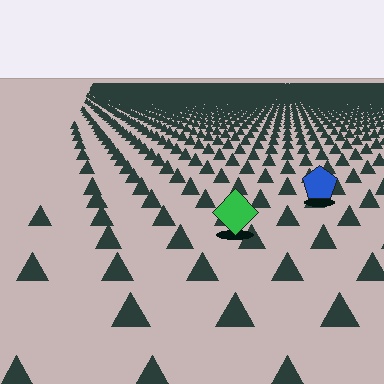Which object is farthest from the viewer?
The blue pentagon is farthest from the viewer. It appears smaller and the ground texture around it is denser.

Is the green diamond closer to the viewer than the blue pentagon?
Yes. The green diamond is closer — you can tell from the texture gradient: the ground texture is coarser near it.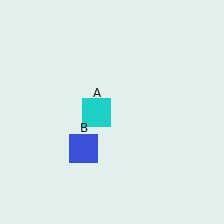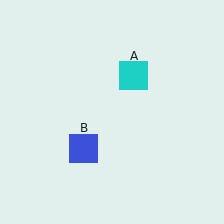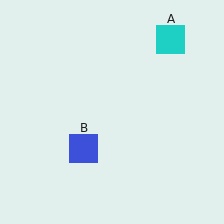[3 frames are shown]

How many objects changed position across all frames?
1 object changed position: cyan square (object A).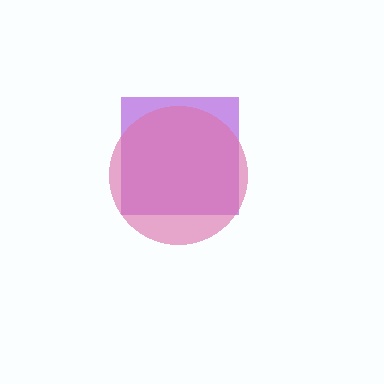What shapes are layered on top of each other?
The layered shapes are: a purple square, a pink circle.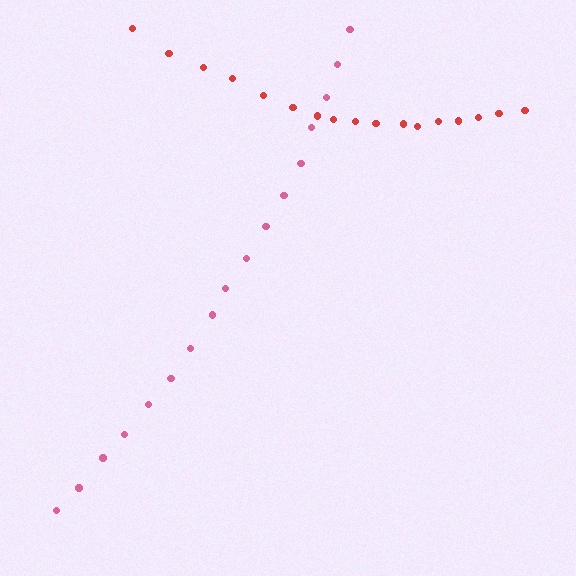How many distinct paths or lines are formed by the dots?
There are 2 distinct paths.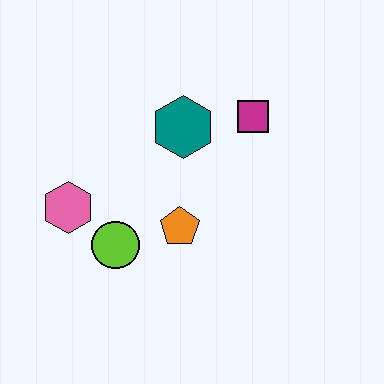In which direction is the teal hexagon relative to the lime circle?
The teal hexagon is above the lime circle.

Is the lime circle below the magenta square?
Yes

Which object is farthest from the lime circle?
The magenta square is farthest from the lime circle.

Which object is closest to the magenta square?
The teal hexagon is closest to the magenta square.